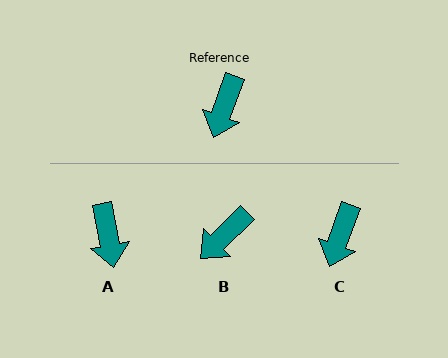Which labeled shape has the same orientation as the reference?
C.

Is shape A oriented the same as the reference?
No, it is off by about 30 degrees.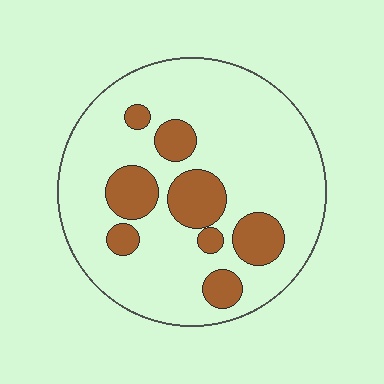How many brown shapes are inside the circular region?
8.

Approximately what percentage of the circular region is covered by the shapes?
Approximately 20%.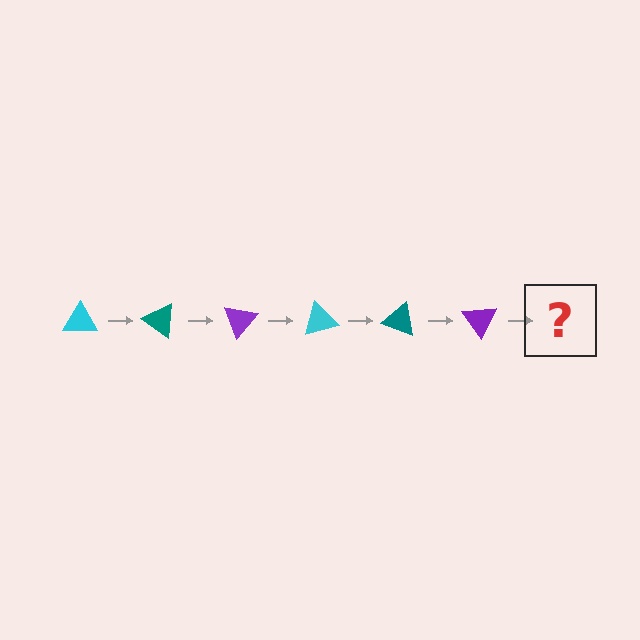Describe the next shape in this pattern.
It should be a cyan triangle, rotated 210 degrees from the start.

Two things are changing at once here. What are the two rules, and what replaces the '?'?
The two rules are that it rotates 35 degrees each step and the color cycles through cyan, teal, and purple. The '?' should be a cyan triangle, rotated 210 degrees from the start.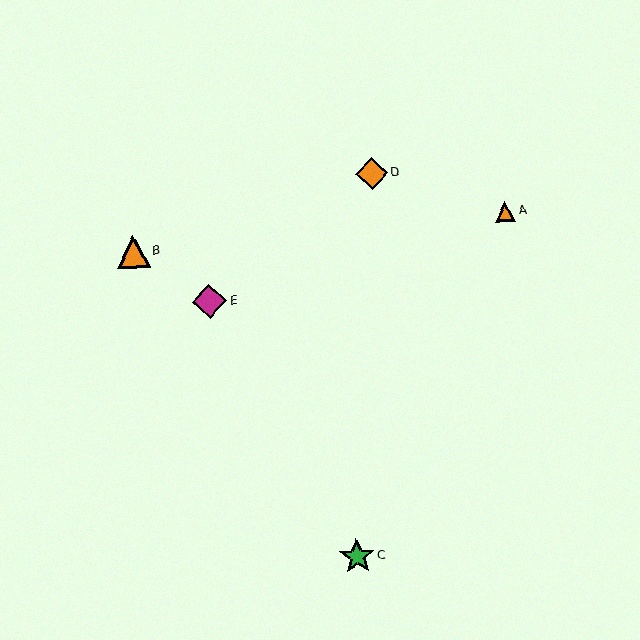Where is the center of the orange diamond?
The center of the orange diamond is at (372, 173).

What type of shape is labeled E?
Shape E is a magenta diamond.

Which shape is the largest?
The green star (labeled C) is the largest.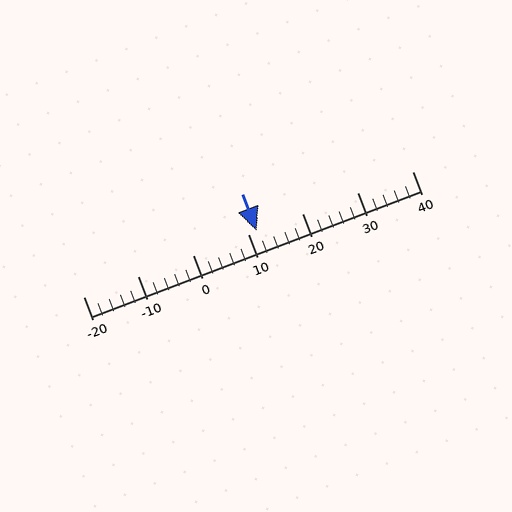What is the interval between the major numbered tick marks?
The major tick marks are spaced 10 units apart.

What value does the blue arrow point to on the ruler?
The blue arrow points to approximately 12.